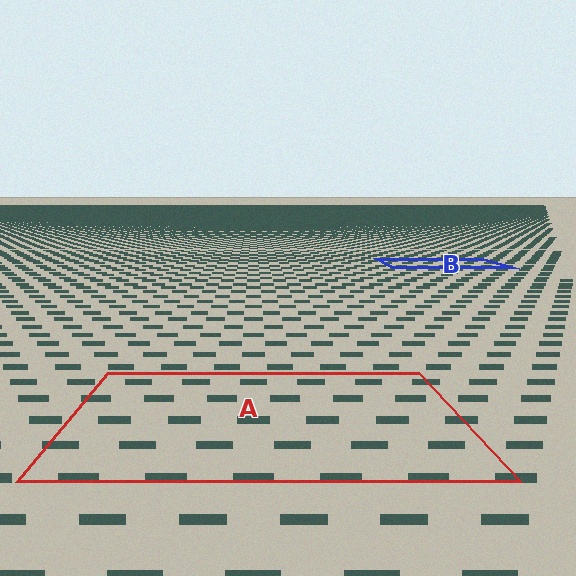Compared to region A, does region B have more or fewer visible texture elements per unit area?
Region B has more texture elements per unit area — they are packed more densely because it is farther away.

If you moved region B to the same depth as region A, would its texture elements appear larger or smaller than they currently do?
They would appear larger. At a closer depth, the same texture elements are projected at a bigger on-screen size.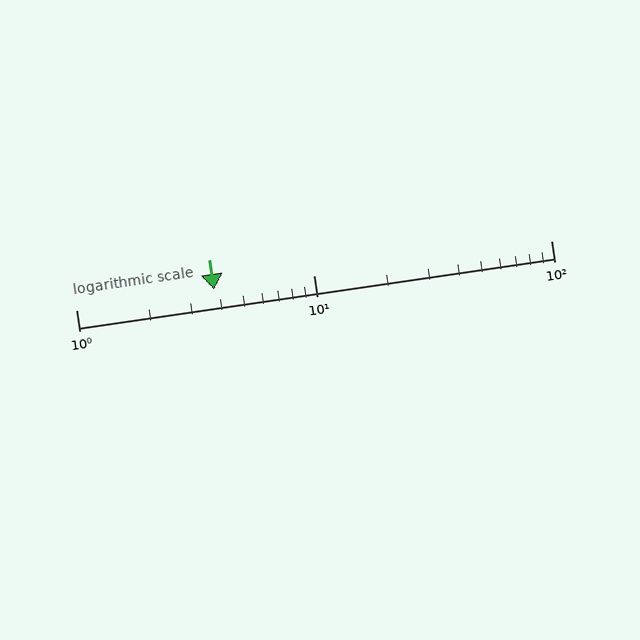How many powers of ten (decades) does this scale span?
The scale spans 2 decades, from 1 to 100.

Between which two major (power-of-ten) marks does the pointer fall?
The pointer is between 1 and 10.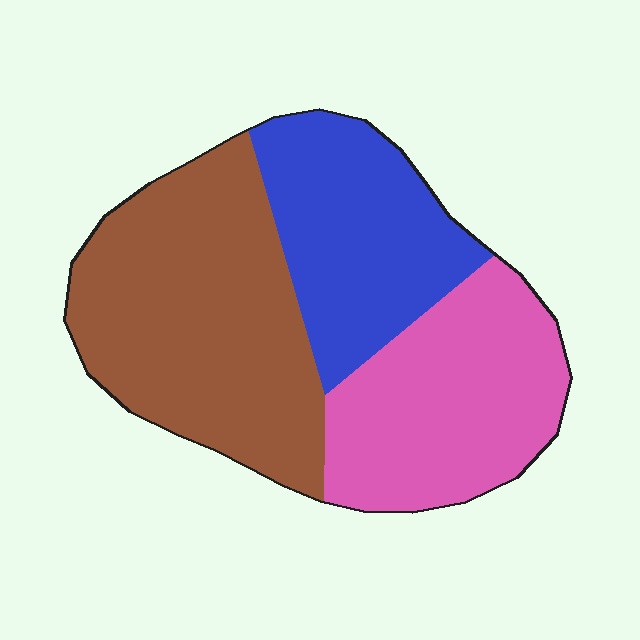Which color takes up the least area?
Blue, at roughly 25%.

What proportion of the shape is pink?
Pink takes up about one third (1/3) of the shape.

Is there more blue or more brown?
Brown.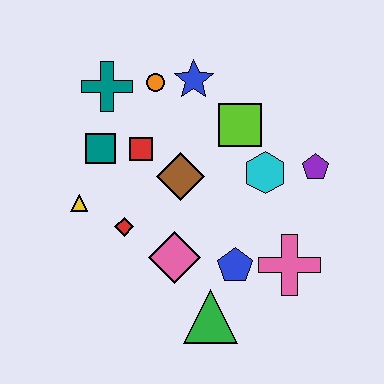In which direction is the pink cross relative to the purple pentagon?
The pink cross is below the purple pentagon.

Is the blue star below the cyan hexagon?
No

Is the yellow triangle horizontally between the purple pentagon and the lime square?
No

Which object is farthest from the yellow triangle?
The purple pentagon is farthest from the yellow triangle.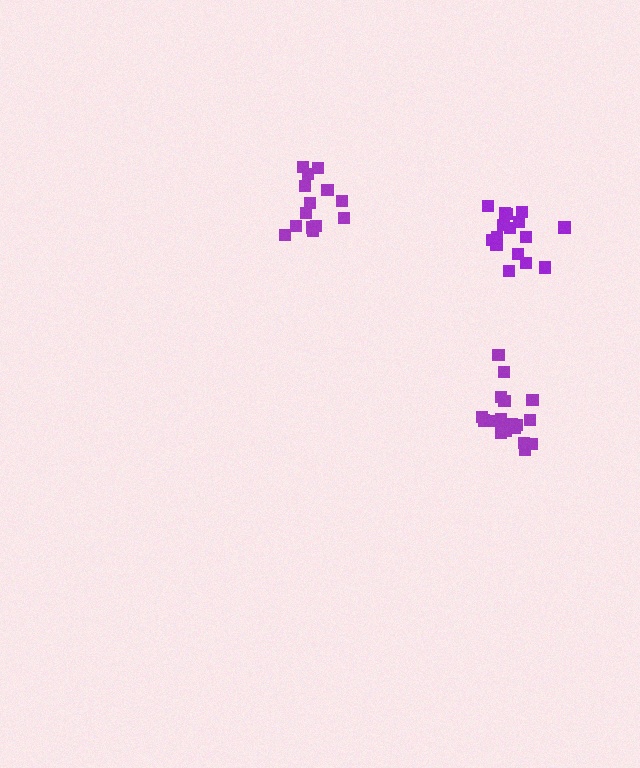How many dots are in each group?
Group 1: 14 dots, Group 2: 18 dots, Group 3: 16 dots (48 total).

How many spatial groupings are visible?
There are 3 spatial groupings.